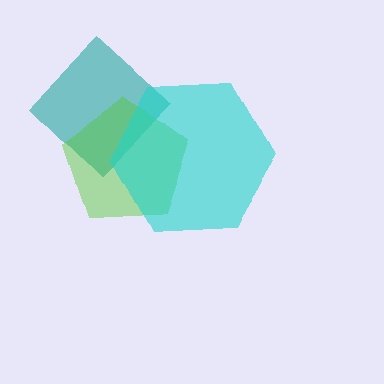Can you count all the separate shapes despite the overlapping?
Yes, there are 3 separate shapes.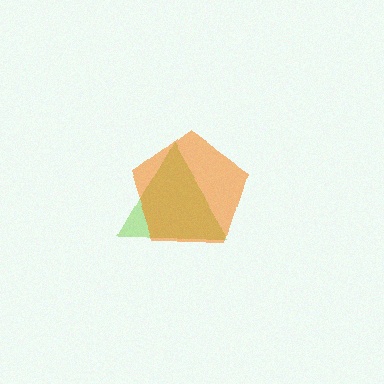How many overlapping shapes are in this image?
There are 2 overlapping shapes in the image.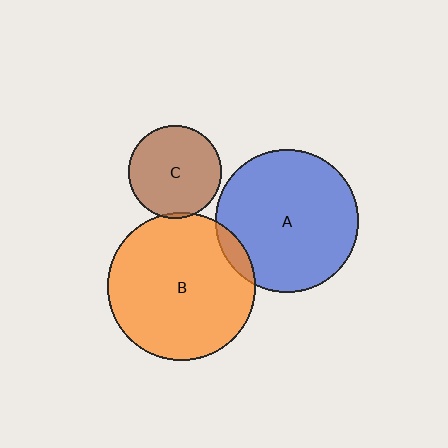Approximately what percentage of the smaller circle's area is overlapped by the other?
Approximately 5%.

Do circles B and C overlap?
Yes.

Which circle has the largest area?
Circle B (orange).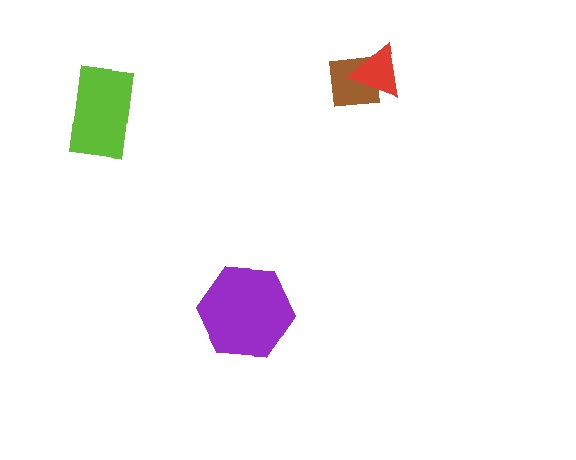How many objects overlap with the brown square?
1 object overlaps with the brown square.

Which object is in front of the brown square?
The red triangle is in front of the brown square.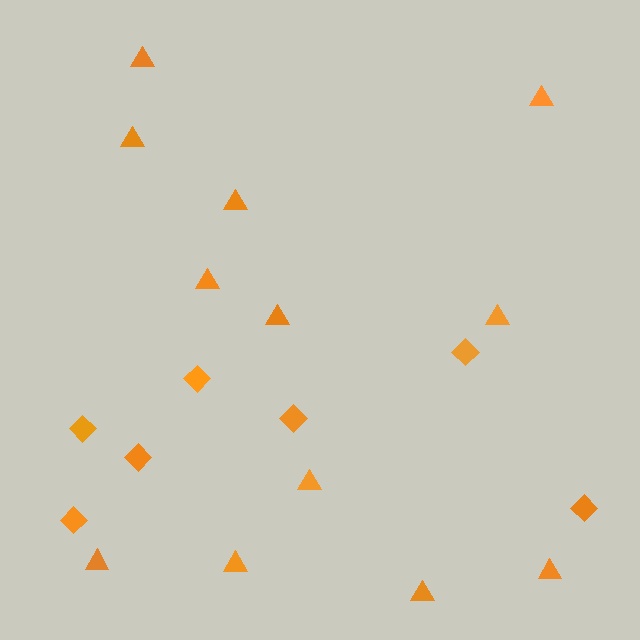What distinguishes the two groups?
There are 2 groups: one group of triangles (12) and one group of diamonds (7).